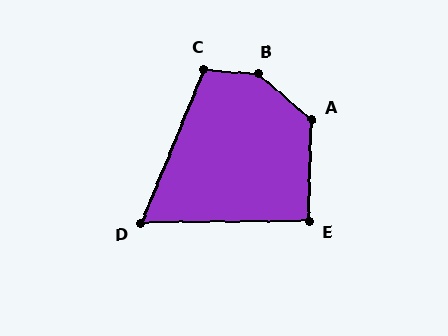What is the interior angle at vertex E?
Approximately 92 degrees (approximately right).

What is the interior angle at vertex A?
Approximately 129 degrees (obtuse).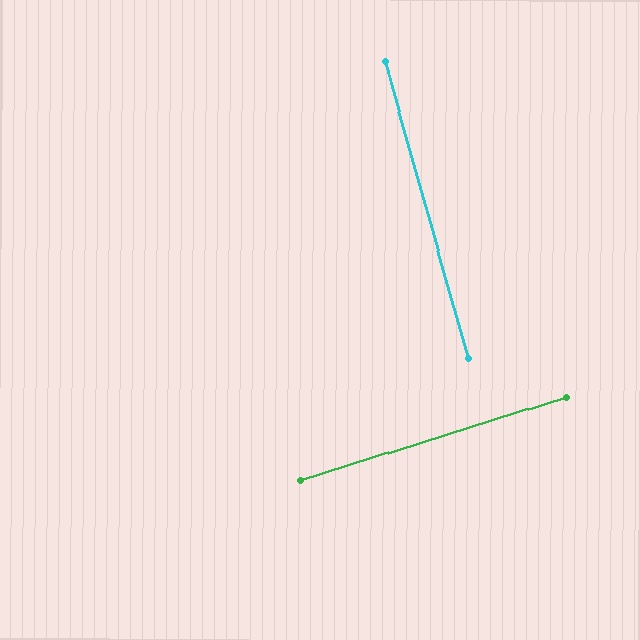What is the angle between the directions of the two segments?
Approximately 88 degrees.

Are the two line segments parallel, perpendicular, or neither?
Perpendicular — they meet at approximately 88°.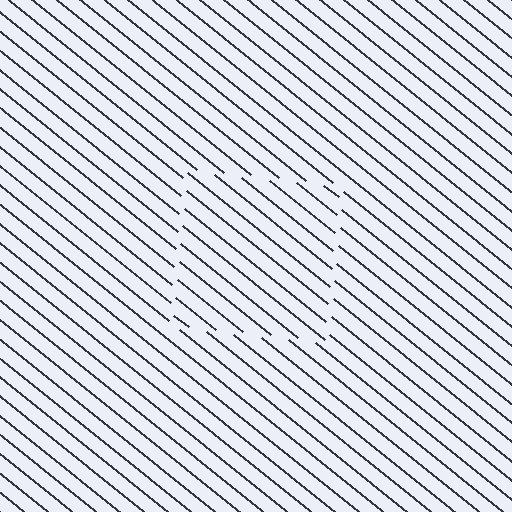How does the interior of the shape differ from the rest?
The interior of the shape contains the same grating, shifted by half a period — the contour is defined by the phase discontinuity where line-ends from the inner and outer gratings abut.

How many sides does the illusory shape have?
4 sides — the line-ends trace a square.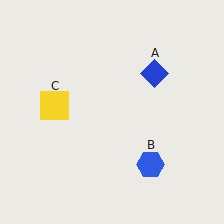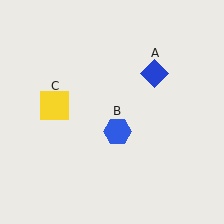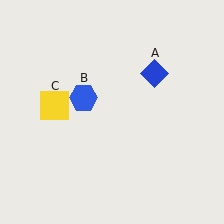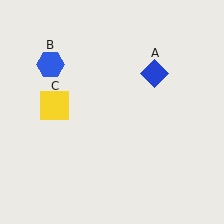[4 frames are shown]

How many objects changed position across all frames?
1 object changed position: blue hexagon (object B).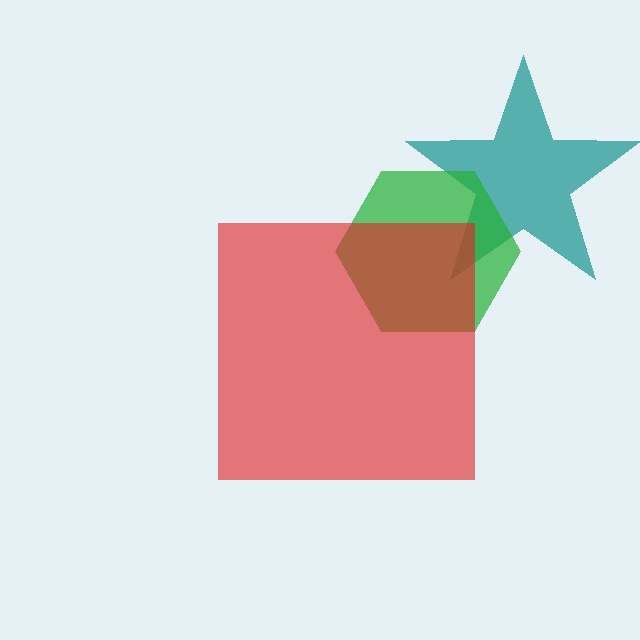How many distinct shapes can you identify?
There are 3 distinct shapes: a teal star, a green hexagon, a red square.